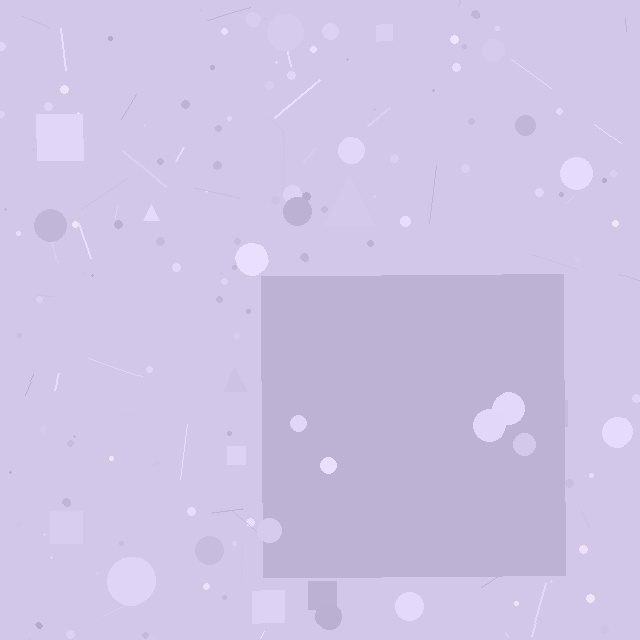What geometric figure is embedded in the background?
A square is embedded in the background.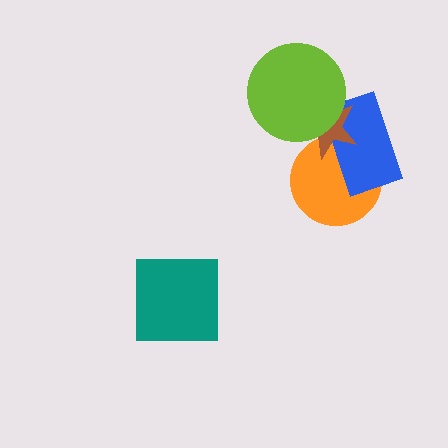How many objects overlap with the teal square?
0 objects overlap with the teal square.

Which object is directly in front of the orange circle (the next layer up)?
The blue rectangle is directly in front of the orange circle.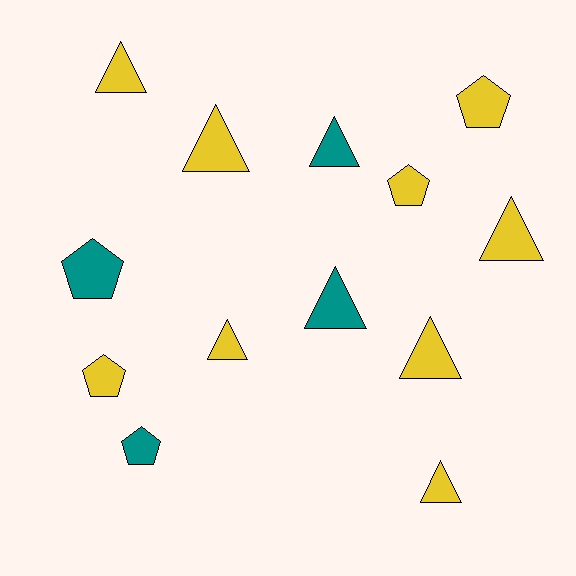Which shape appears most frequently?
Triangle, with 8 objects.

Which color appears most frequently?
Yellow, with 9 objects.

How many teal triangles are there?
There are 2 teal triangles.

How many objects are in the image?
There are 13 objects.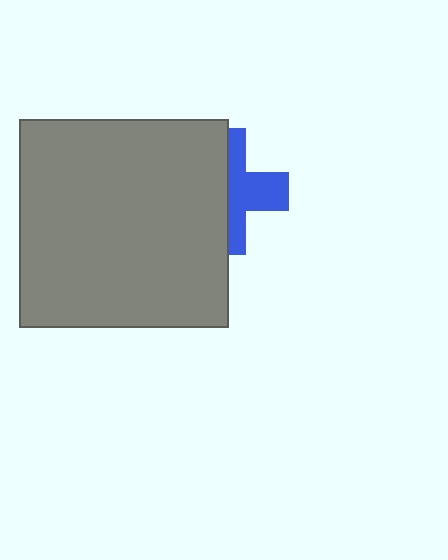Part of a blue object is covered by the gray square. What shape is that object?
It is a cross.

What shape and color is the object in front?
The object in front is a gray square.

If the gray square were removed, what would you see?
You would see the complete blue cross.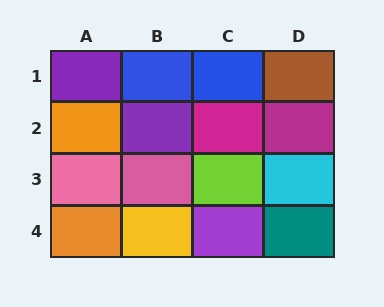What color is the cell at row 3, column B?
Pink.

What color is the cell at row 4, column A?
Orange.